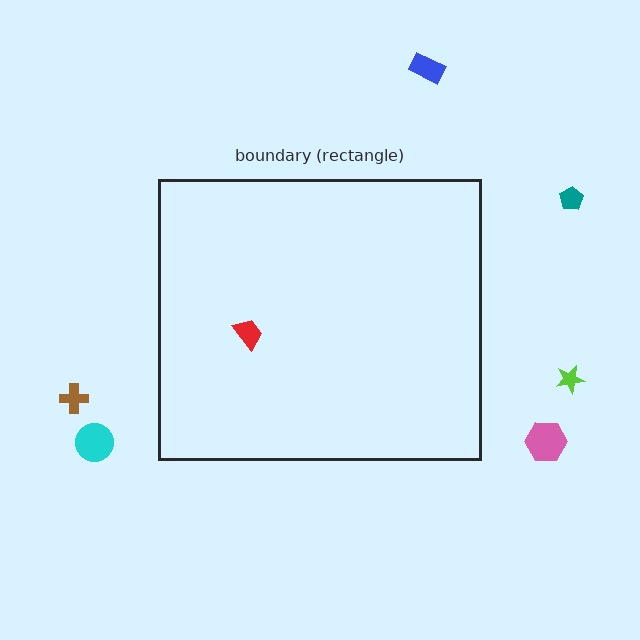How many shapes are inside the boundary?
1 inside, 6 outside.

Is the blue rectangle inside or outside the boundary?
Outside.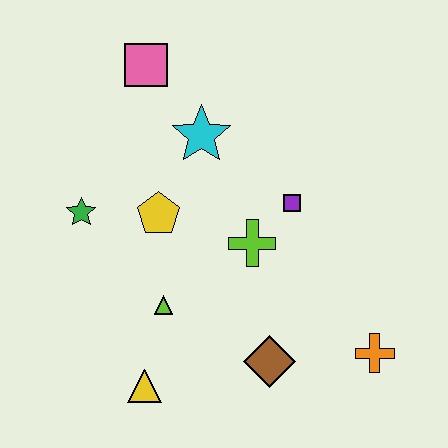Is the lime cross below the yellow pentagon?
Yes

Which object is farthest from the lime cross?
The pink square is farthest from the lime cross.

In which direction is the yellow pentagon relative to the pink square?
The yellow pentagon is below the pink square.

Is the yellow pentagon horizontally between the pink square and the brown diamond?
Yes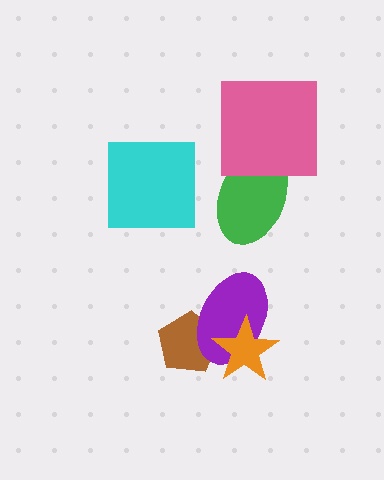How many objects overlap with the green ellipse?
1 object overlaps with the green ellipse.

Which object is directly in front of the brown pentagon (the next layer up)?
The purple ellipse is directly in front of the brown pentagon.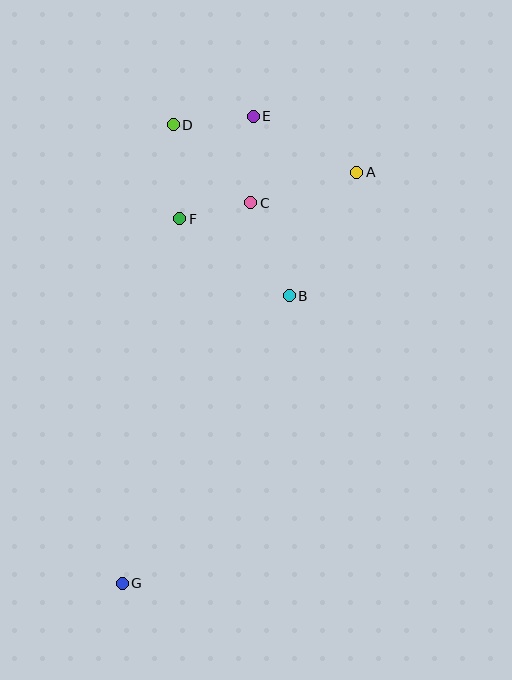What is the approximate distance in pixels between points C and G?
The distance between C and G is approximately 402 pixels.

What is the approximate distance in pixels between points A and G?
The distance between A and G is approximately 473 pixels.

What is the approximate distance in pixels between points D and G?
The distance between D and G is approximately 461 pixels.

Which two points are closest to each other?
Points C and F are closest to each other.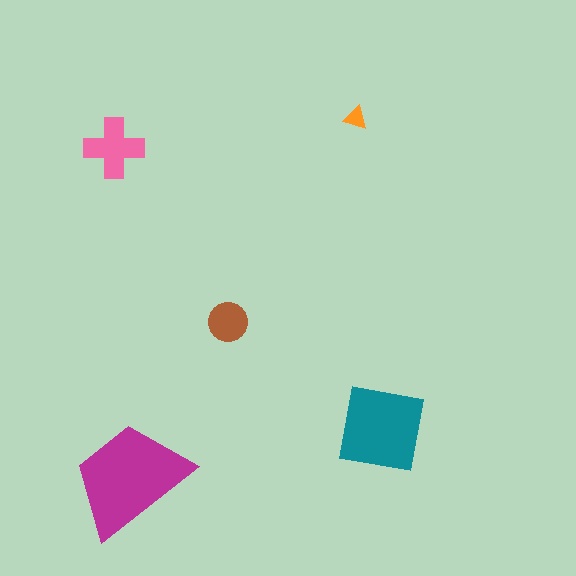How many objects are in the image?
There are 5 objects in the image.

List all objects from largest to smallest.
The magenta trapezoid, the teal square, the pink cross, the brown circle, the orange triangle.